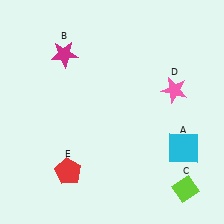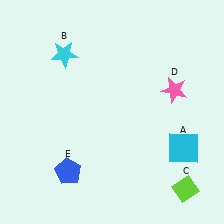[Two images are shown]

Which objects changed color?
B changed from magenta to cyan. E changed from red to blue.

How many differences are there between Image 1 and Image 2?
There are 2 differences between the two images.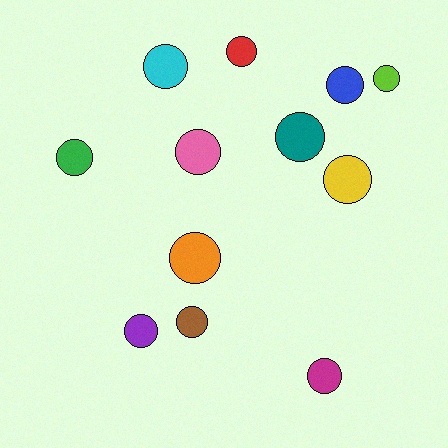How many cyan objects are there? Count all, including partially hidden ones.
There is 1 cyan object.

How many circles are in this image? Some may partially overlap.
There are 12 circles.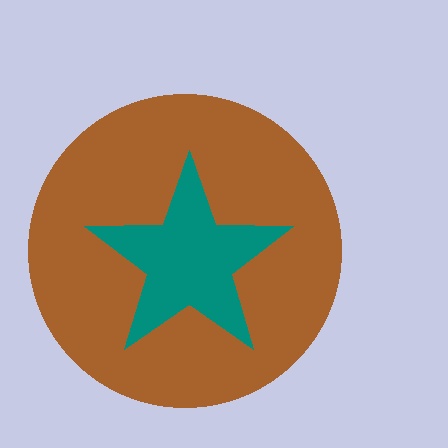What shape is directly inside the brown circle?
The teal star.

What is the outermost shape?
The brown circle.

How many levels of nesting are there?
2.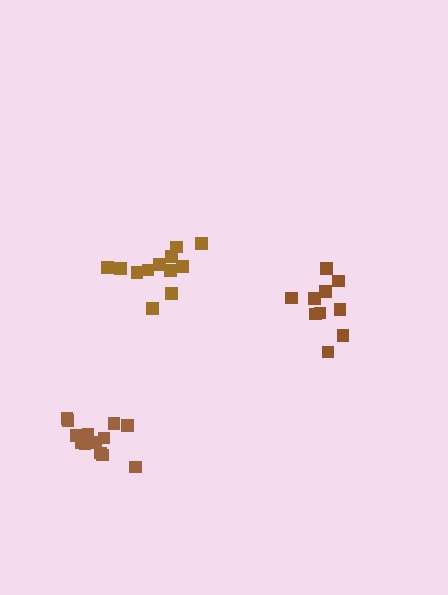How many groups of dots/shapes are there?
There are 3 groups.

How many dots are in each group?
Group 1: 13 dots, Group 2: 10 dots, Group 3: 13 dots (36 total).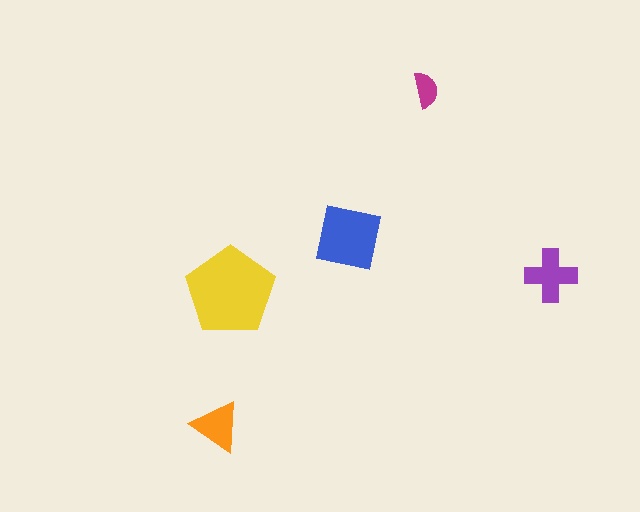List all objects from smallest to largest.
The magenta semicircle, the orange triangle, the purple cross, the blue square, the yellow pentagon.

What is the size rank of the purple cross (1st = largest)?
3rd.